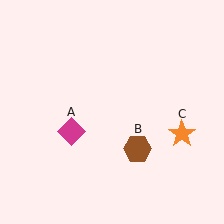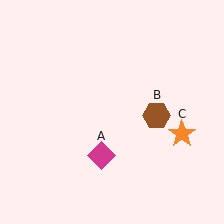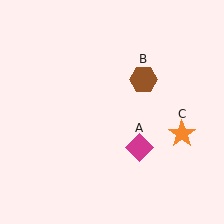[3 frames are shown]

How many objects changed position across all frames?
2 objects changed position: magenta diamond (object A), brown hexagon (object B).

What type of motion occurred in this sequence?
The magenta diamond (object A), brown hexagon (object B) rotated counterclockwise around the center of the scene.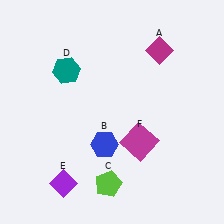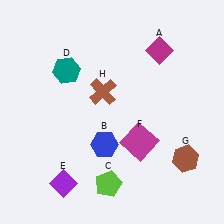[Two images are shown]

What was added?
A brown hexagon (G), a brown cross (H) were added in Image 2.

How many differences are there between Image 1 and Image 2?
There are 2 differences between the two images.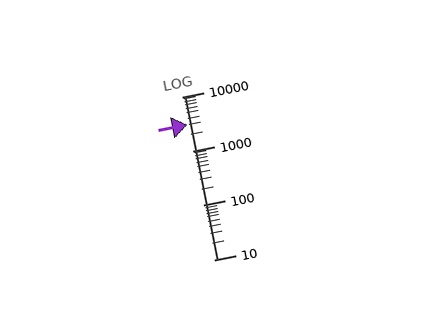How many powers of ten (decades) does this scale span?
The scale spans 3 decades, from 10 to 10000.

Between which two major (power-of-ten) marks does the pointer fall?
The pointer is between 1000 and 10000.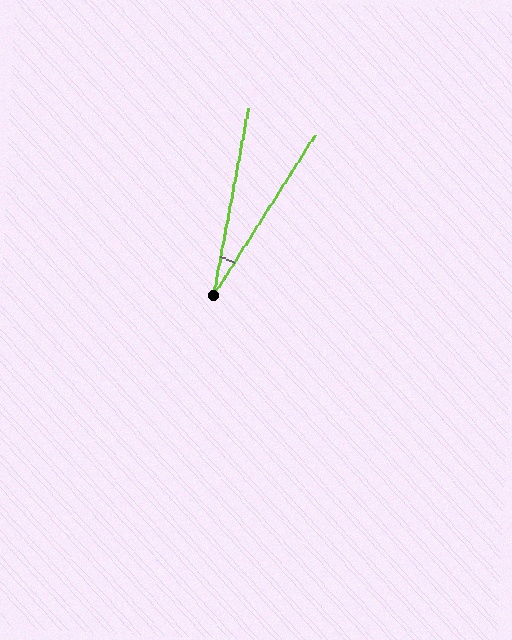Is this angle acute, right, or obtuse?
It is acute.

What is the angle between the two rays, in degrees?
Approximately 22 degrees.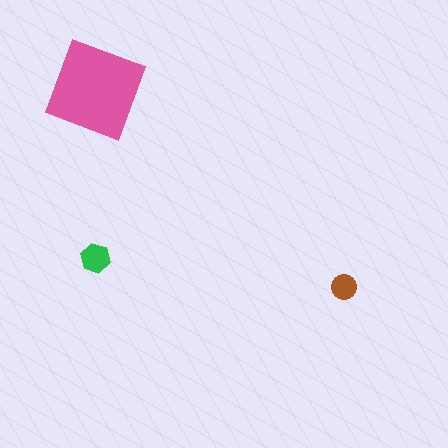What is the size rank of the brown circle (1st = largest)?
3rd.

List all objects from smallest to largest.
The brown circle, the green hexagon, the pink diamond.